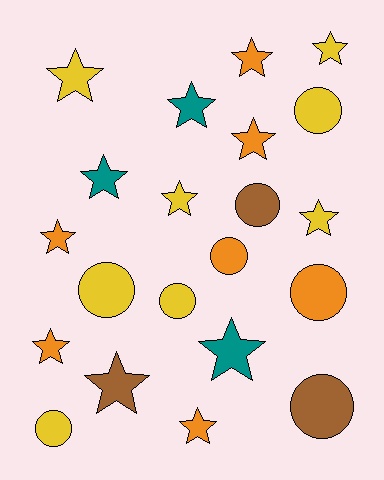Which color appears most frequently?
Yellow, with 8 objects.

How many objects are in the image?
There are 21 objects.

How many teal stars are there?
There are 3 teal stars.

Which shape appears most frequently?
Star, with 13 objects.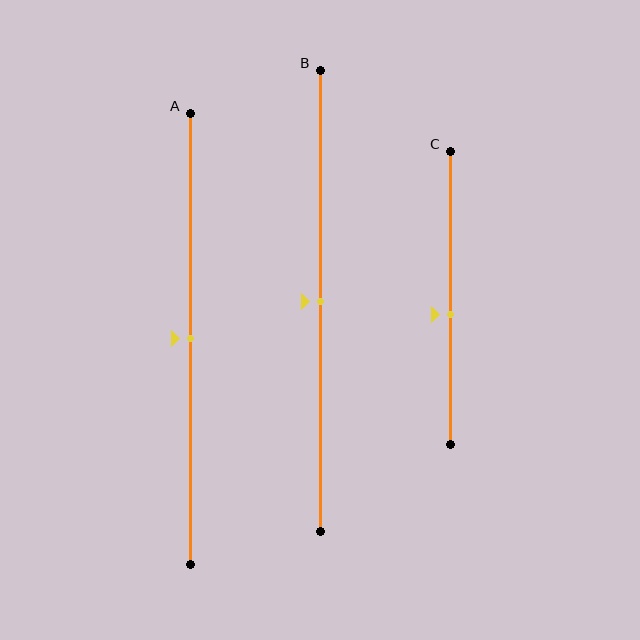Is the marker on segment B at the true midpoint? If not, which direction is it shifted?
Yes, the marker on segment B is at the true midpoint.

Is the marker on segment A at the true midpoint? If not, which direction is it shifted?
Yes, the marker on segment A is at the true midpoint.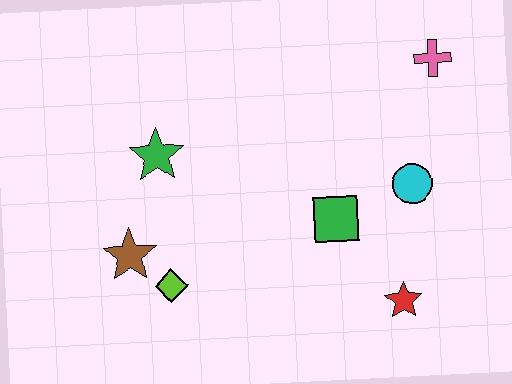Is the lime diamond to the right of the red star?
No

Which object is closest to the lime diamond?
The brown star is closest to the lime diamond.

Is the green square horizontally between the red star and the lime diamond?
Yes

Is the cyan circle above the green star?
No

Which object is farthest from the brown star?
The pink cross is farthest from the brown star.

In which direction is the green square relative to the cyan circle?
The green square is to the left of the cyan circle.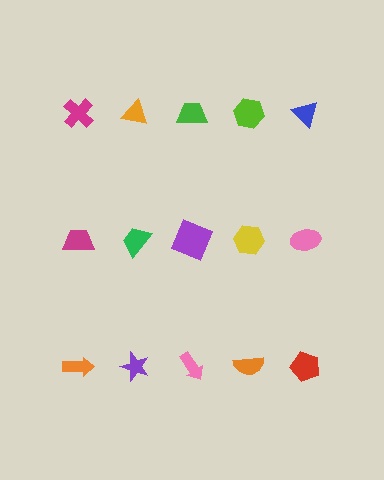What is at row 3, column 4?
An orange semicircle.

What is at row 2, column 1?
A magenta trapezoid.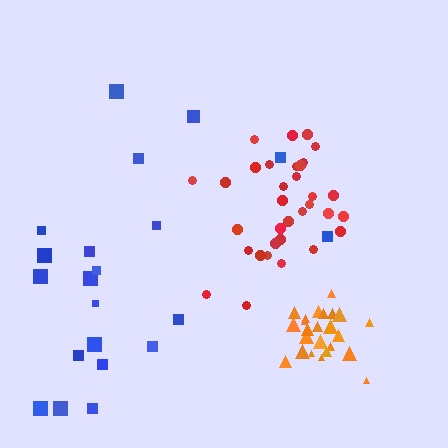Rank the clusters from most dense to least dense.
orange, red, blue.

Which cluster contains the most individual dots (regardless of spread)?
Red (33).